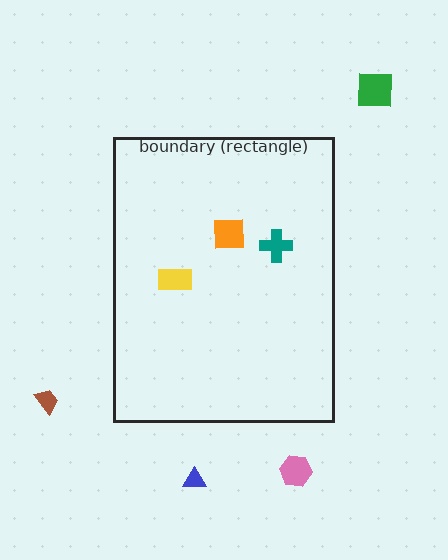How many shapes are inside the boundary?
3 inside, 4 outside.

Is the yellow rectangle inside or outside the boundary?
Inside.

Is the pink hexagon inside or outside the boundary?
Outside.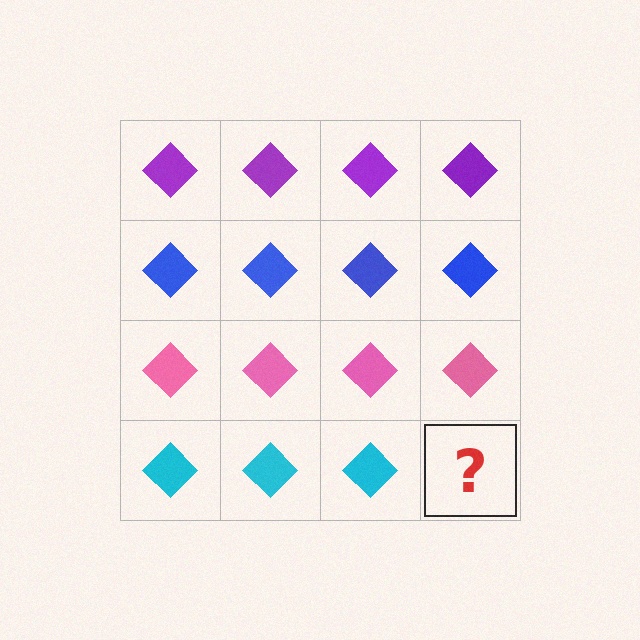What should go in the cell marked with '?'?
The missing cell should contain a cyan diamond.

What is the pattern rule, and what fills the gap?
The rule is that each row has a consistent color. The gap should be filled with a cyan diamond.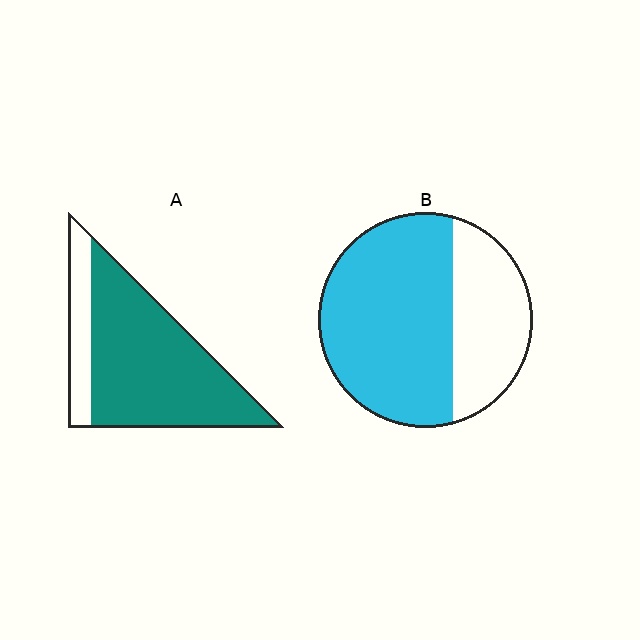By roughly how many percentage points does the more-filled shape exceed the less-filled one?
By roughly 15 percentage points (A over B).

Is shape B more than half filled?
Yes.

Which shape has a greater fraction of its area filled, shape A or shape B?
Shape A.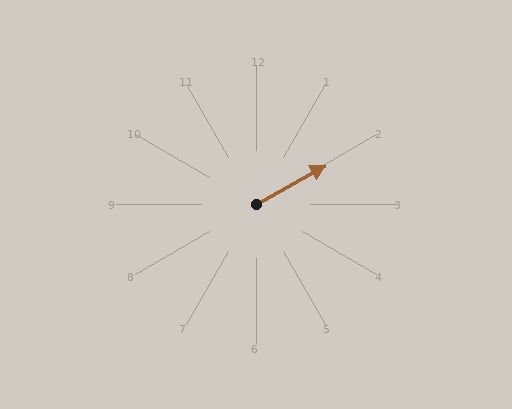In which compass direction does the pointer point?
Northeast.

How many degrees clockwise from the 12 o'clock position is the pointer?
Approximately 61 degrees.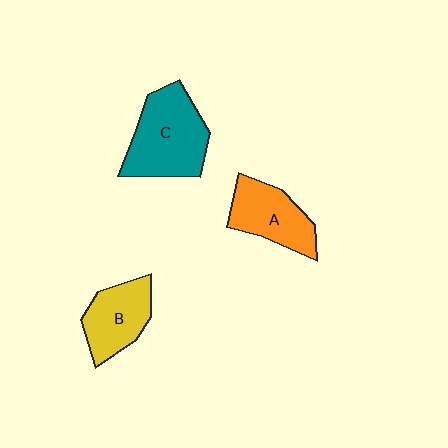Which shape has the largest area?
Shape C (teal).